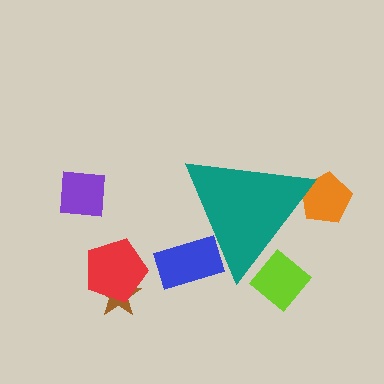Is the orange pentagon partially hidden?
Yes, the orange pentagon is partially hidden behind the teal triangle.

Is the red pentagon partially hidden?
No, the red pentagon is fully visible.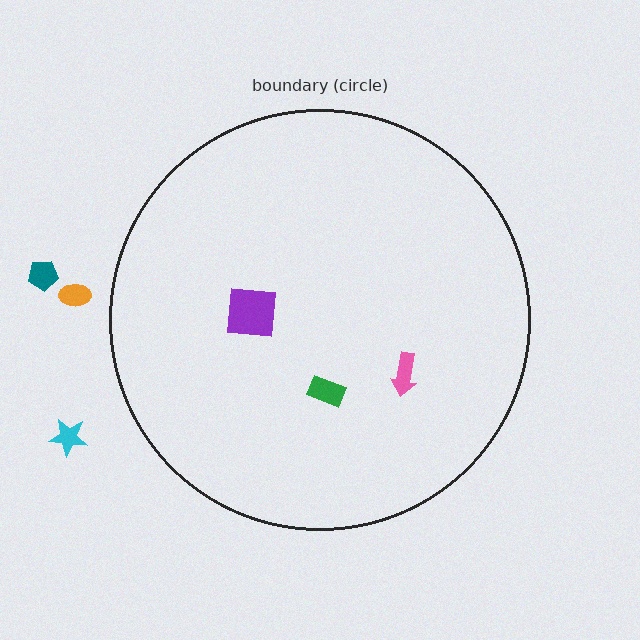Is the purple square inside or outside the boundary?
Inside.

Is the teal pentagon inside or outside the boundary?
Outside.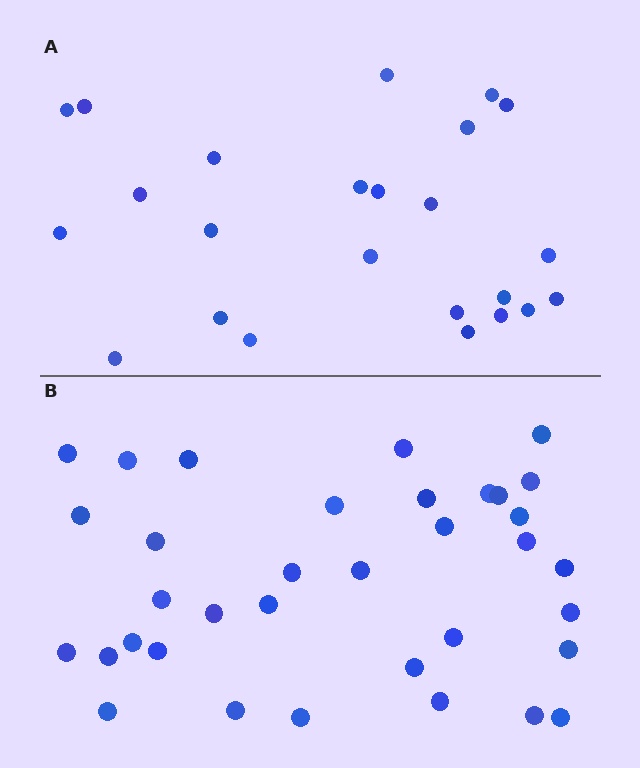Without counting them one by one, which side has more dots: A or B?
Region B (the bottom region) has more dots.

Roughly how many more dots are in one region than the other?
Region B has roughly 12 or so more dots than region A.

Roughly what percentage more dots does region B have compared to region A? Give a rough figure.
About 45% more.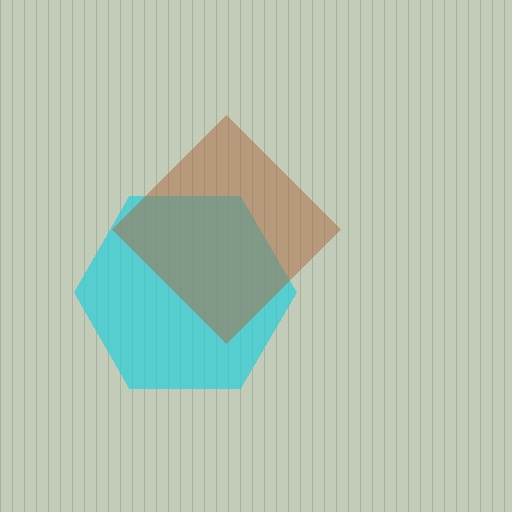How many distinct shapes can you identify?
There are 2 distinct shapes: a cyan hexagon, a brown diamond.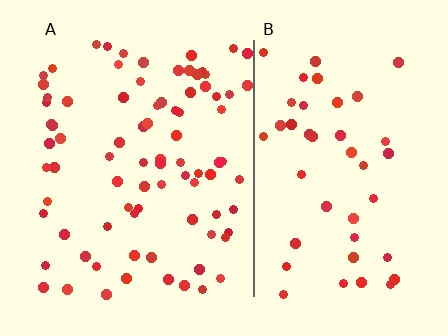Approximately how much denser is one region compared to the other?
Approximately 1.8× — region A over region B.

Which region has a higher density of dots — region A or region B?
A (the left).